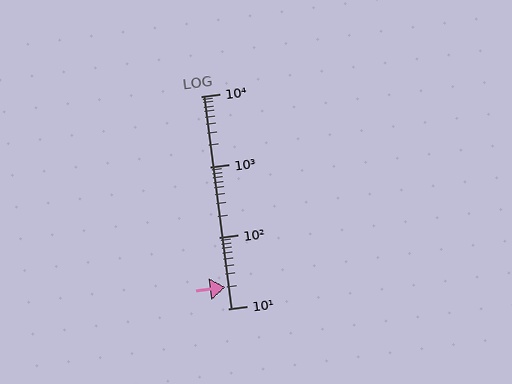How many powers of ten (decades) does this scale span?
The scale spans 3 decades, from 10 to 10000.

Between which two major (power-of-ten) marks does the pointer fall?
The pointer is between 10 and 100.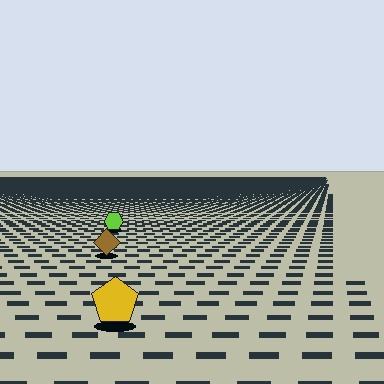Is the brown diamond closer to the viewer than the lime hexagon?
Yes. The brown diamond is closer — you can tell from the texture gradient: the ground texture is coarser near it.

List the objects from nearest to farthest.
From nearest to farthest: the yellow pentagon, the brown diamond, the lime hexagon.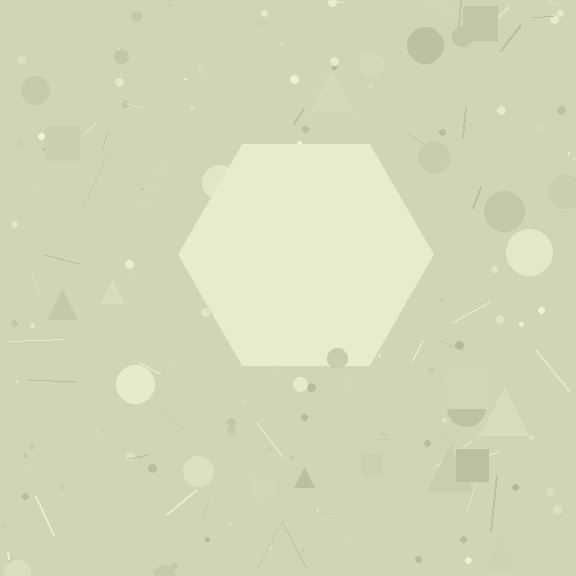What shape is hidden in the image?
A hexagon is hidden in the image.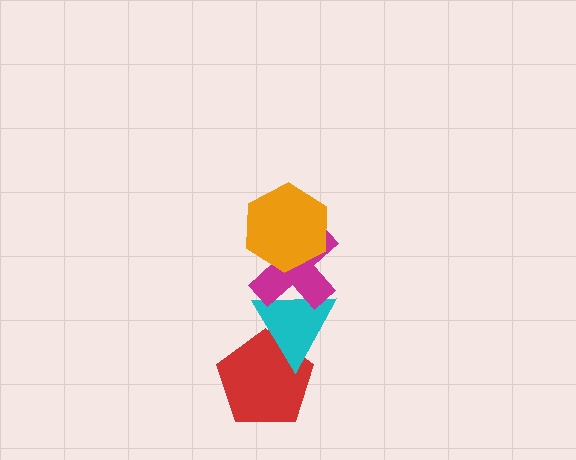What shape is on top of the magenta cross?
The orange hexagon is on top of the magenta cross.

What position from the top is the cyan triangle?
The cyan triangle is 3rd from the top.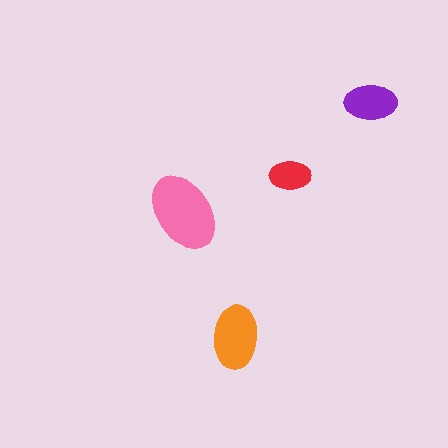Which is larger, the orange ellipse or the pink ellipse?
The pink one.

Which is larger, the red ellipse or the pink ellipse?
The pink one.